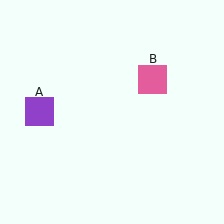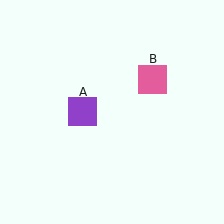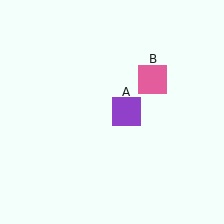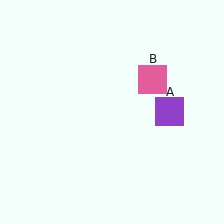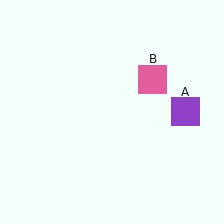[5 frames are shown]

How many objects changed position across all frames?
1 object changed position: purple square (object A).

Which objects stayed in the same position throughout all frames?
Pink square (object B) remained stationary.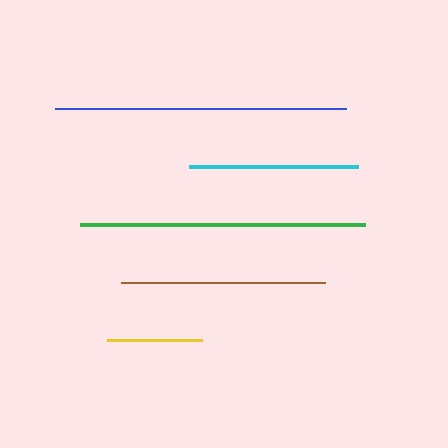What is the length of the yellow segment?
The yellow segment is approximately 94 pixels long.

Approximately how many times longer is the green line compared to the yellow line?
The green line is approximately 3.0 times the length of the yellow line.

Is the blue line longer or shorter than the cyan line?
The blue line is longer than the cyan line.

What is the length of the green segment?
The green segment is approximately 285 pixels long.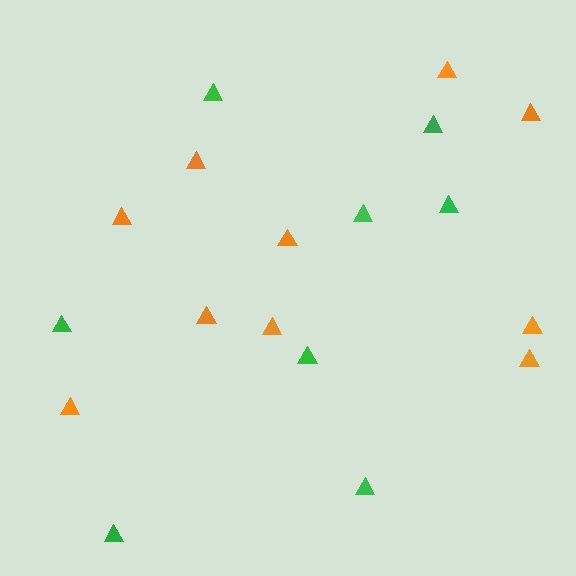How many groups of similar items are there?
There are 2 groups: one group of orange triangles (10) and one group of green triangles (8).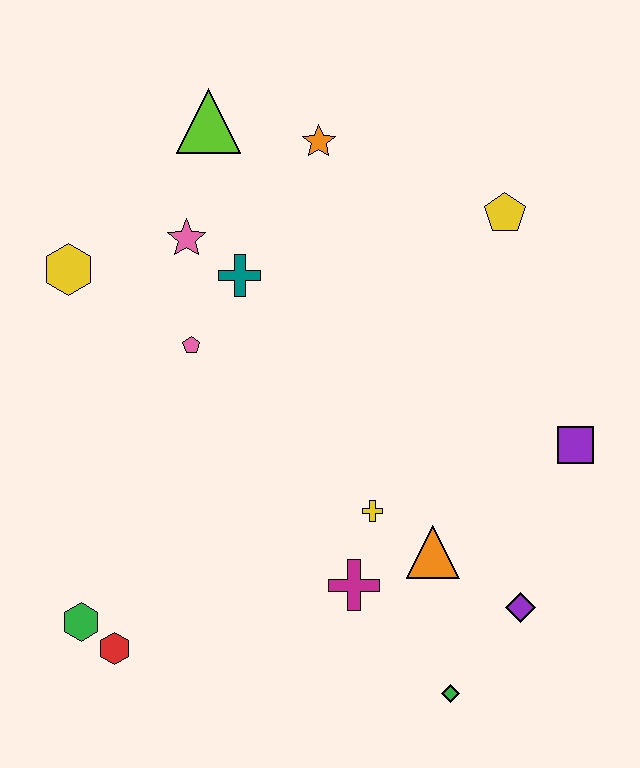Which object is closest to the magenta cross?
The yellow cross is closest to the magenta cross.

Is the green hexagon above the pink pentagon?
No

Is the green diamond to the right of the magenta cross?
Yes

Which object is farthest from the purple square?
The yellow hexagon is farthest from the purple square.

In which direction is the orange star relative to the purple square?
The orange star is above the purple square.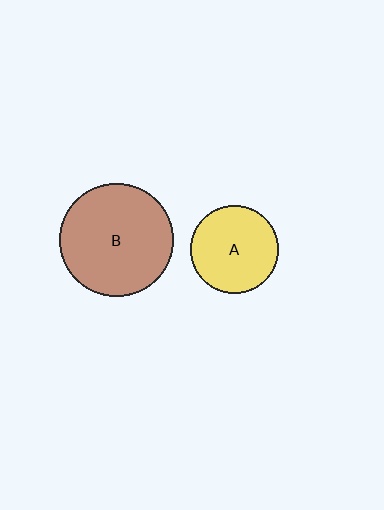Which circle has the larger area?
Circle B (brown).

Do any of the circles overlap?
No, none of the circles overlap.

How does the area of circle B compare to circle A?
Approximately 1.7 times.